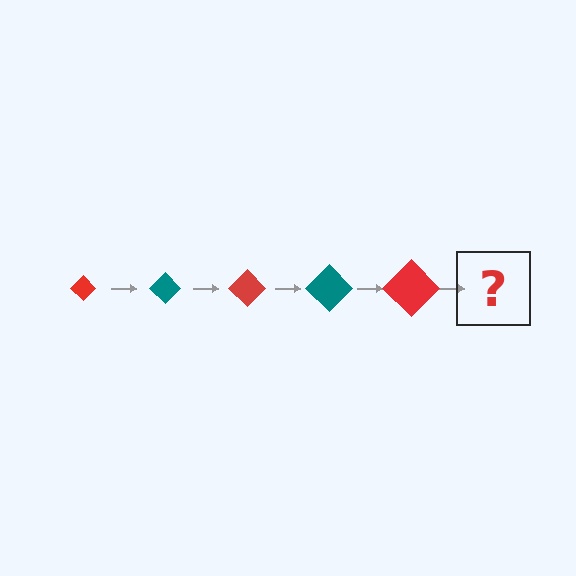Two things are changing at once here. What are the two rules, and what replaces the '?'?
The two rules are that the diamond grows larger each step and the color cycles through red and teal. The '?' should be a teal diamond, larger than the previous one.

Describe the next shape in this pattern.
It should be a teal diamond, larger than the previous one.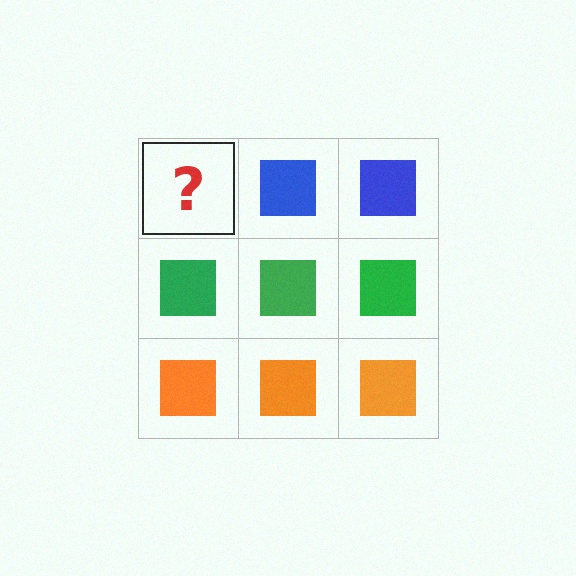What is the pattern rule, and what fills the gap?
The rule is that each row has a consistent color. The gap should be filled with a blue square.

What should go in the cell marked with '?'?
The missing cell should contain a blue square.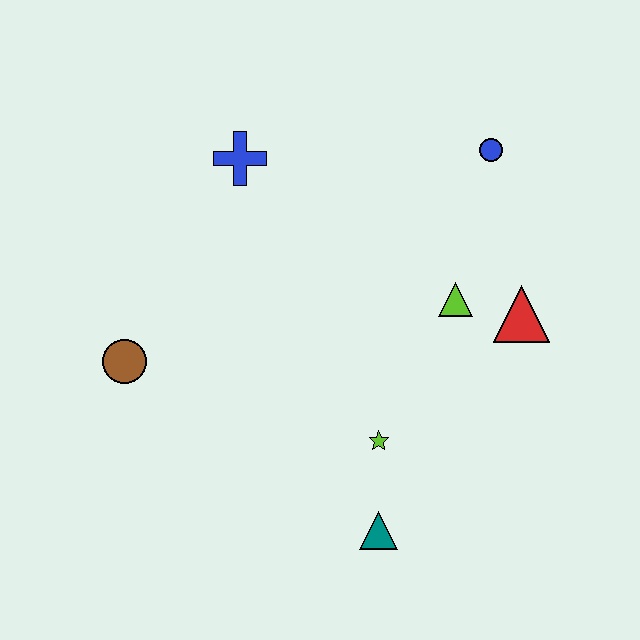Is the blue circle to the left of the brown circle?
No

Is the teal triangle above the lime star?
No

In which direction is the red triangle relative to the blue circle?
The red triangle is below the blue circle.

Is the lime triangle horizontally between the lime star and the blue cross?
No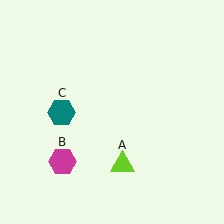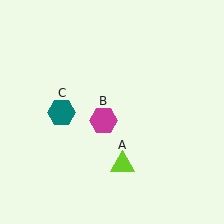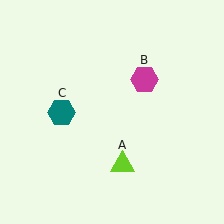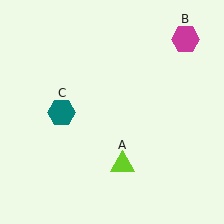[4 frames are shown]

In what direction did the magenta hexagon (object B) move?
The magenta hexagon (object B) moved up and to the right.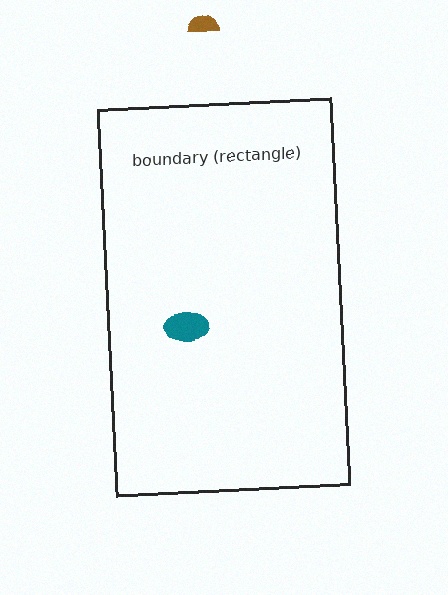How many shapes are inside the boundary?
1 inside, 1 outside.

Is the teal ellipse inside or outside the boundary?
Inside.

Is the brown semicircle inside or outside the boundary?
Outside.